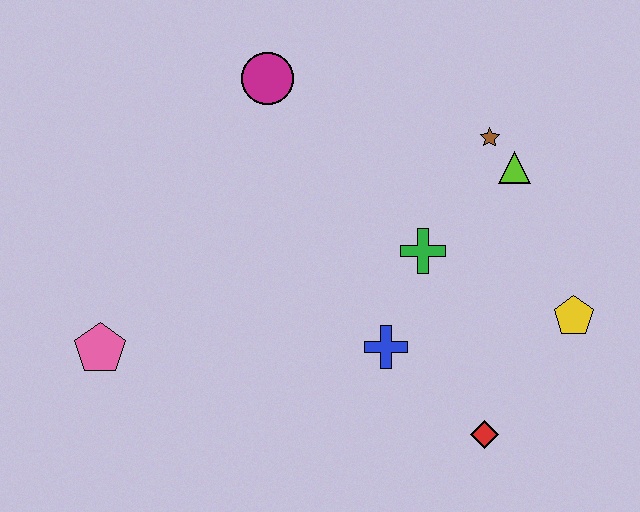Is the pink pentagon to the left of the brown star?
Yes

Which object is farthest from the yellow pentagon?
The pink pentagon is farthest from the yellow pentagon.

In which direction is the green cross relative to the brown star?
The green cross is below the brown star.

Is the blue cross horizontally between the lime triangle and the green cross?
No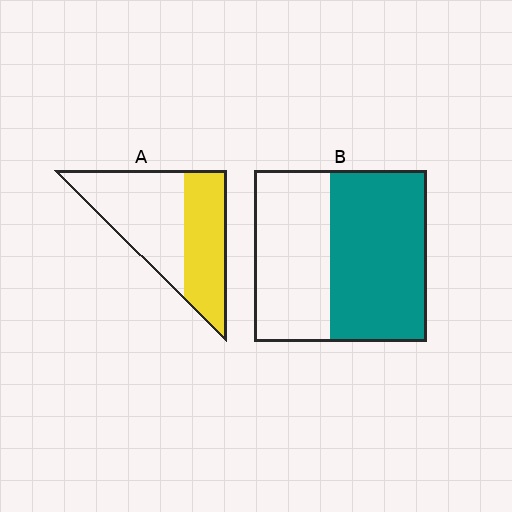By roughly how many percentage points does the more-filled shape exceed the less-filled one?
By roughly 15 percentage points (B over A).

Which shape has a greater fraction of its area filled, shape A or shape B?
Shape B.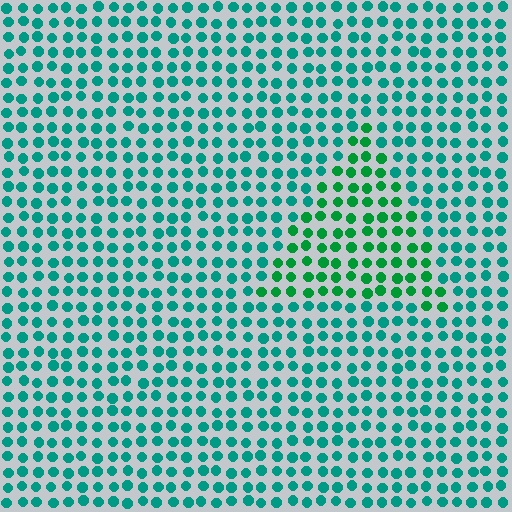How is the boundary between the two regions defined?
The boundary is defined purely by a slight shift in hue (about 31 degrees). Spacing, size, and orientation are identical on both sides.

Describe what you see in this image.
The image is filled with small teal elements in a uniform arrangement. A triangle-shaped region is visible where the elements are tinted to a slightly different hue, forming a subtle color boundary.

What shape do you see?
I see a triangle.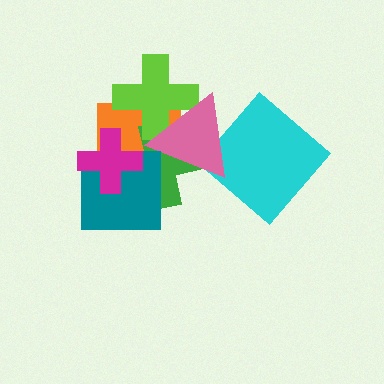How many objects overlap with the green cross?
5 objects overlap with the green cross.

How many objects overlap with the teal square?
3 objects overlap with the teal square.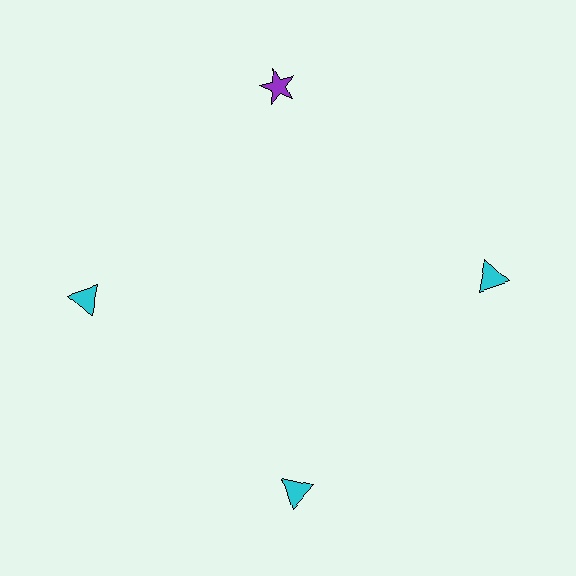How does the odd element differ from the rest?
It differs in both color (purple instead of cyan) and shape (star instead of triangle).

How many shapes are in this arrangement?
There are 4 shapes arranged in a ring pattern.